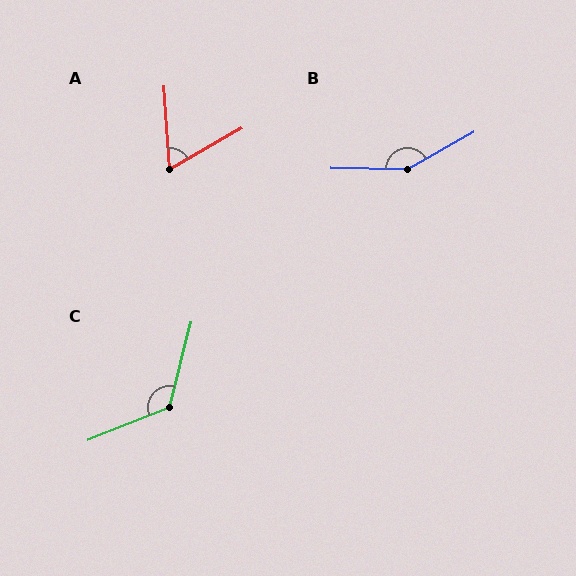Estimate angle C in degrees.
Approximately 126 degrees.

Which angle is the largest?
B, at approximately 149 degrees.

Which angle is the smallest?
A, at approximately 64 degrees.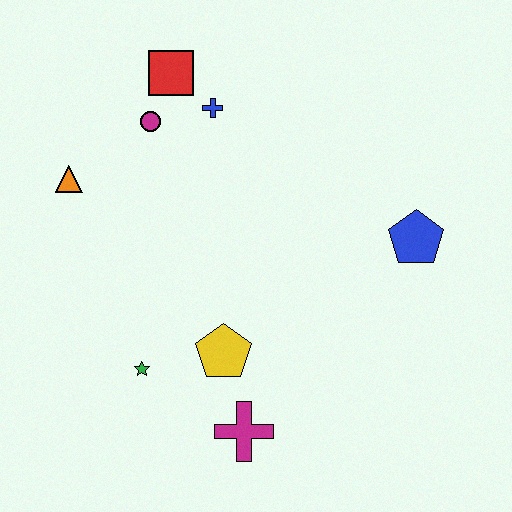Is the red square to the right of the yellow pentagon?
No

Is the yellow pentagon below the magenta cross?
No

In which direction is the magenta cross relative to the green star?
The magenta cross is to the right of the green star.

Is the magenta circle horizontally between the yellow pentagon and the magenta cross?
No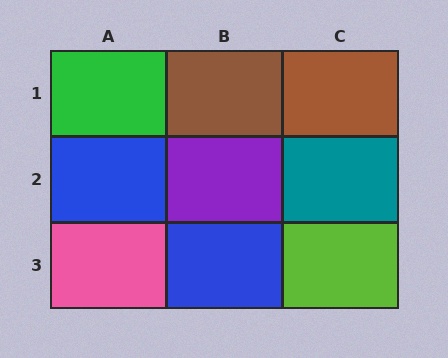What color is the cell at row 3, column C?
Lime.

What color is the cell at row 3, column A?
Pink.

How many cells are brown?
2 cells are brown.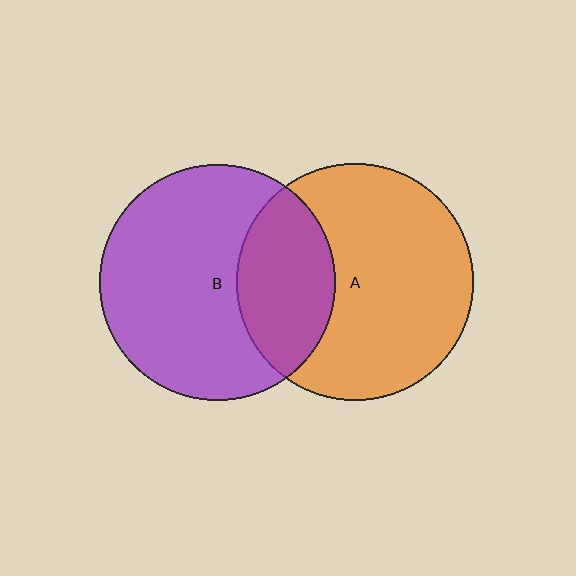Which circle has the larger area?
Circle A (orange).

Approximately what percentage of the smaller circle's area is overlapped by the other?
Approximately 30%.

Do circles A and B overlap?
Yes.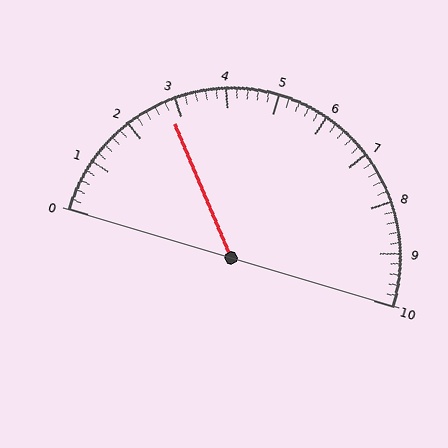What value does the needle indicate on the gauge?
The needle indicates approximately 2.8.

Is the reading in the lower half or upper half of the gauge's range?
The reading is in the lower half of the range (0 to 10).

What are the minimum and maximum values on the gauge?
The gauge ranges from 0 to 10.